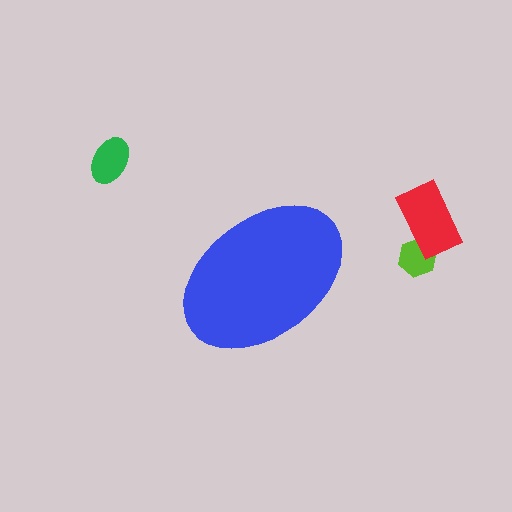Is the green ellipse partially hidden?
No, the green ellipse is fully visible.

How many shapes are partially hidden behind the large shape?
0 shapes are partially hidden.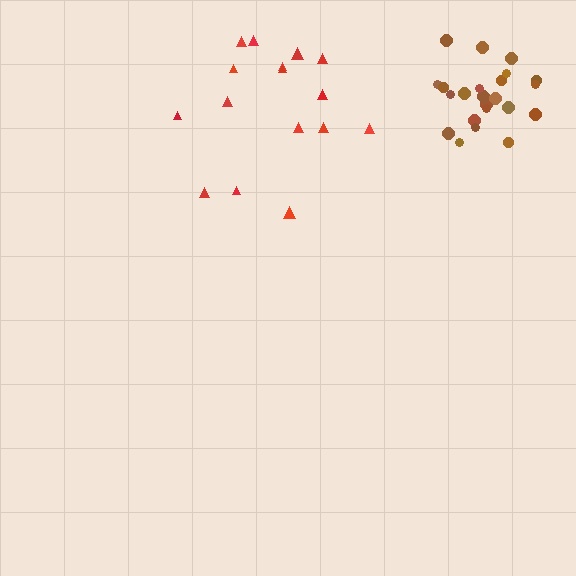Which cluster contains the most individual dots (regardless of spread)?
Brown (23).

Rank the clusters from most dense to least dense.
brown, red.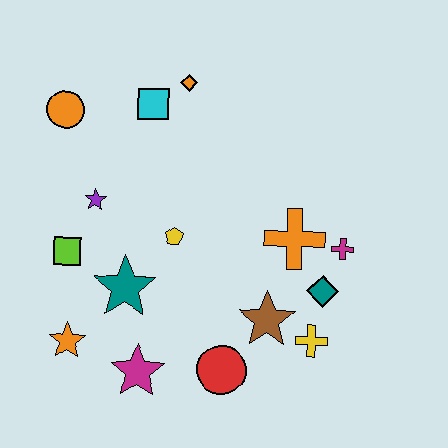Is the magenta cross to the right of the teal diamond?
Yes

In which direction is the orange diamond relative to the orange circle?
The orange diamond is to the right of the orange circle.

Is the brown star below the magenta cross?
Yes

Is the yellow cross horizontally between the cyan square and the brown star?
No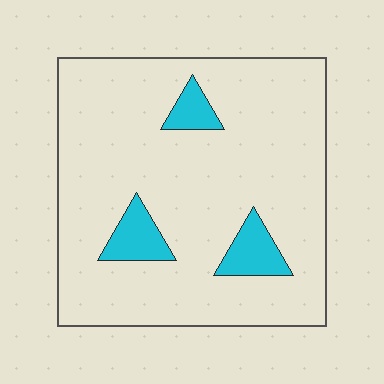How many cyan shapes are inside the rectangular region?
3.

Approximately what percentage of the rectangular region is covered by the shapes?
Approximately 10%.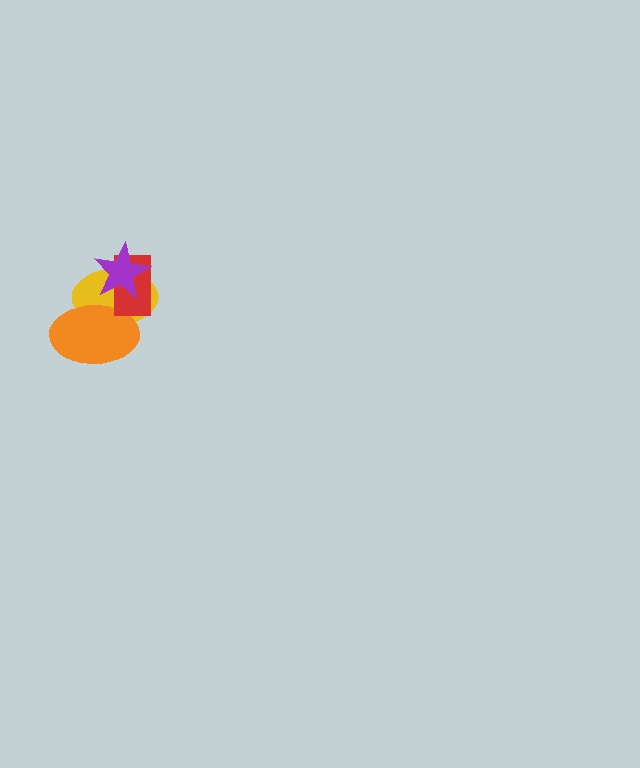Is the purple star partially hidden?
No, no other shape covers it.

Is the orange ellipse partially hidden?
Yes, it is partially covered by another shape.